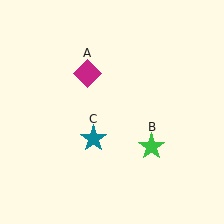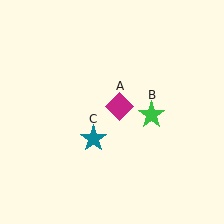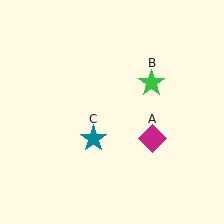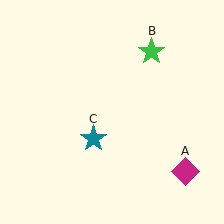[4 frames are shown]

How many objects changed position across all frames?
2 objects changed position: magenta diamond (object A), green star (object B).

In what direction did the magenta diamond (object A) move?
The magenta diamond (object A) moved down and to the right.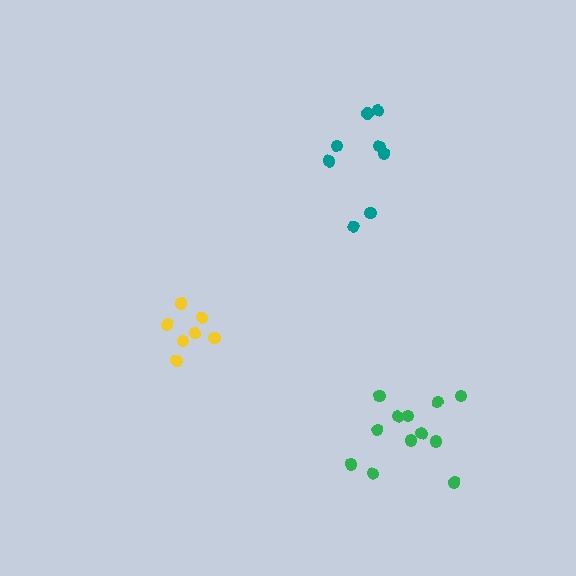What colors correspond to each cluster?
The clusters are colored: green, yellow, teal.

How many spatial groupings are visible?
There are 3 spatial groupings.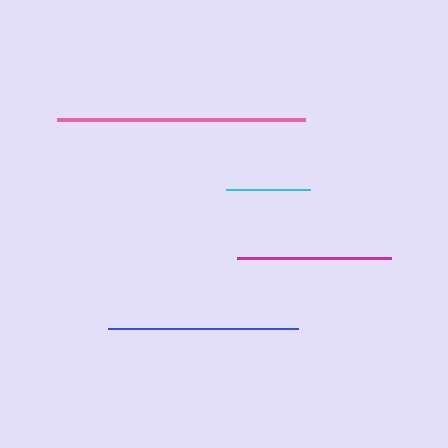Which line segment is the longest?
The pink line is the longest at approximately 248 pixels.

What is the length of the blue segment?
The blue segment is approximately 190 pixels long.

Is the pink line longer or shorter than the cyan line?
The pink line is longer than the cyan line.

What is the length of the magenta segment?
The magenta segment is approximately 153 pixels long.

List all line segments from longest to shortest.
From longest to shortest: pink, blue, magenta, cyan.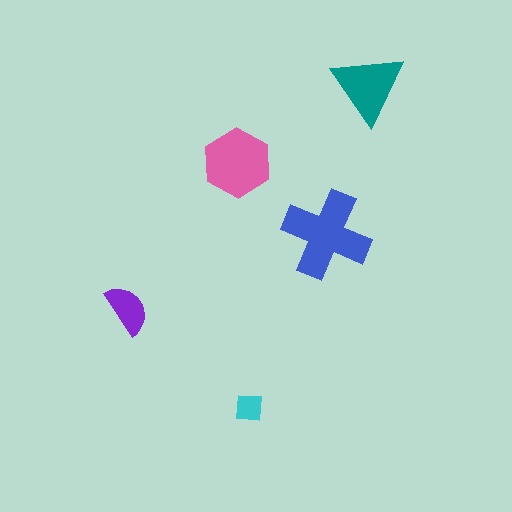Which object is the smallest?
The cyan square.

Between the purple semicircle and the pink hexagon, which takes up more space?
The pink hexagon.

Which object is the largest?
The blue cross.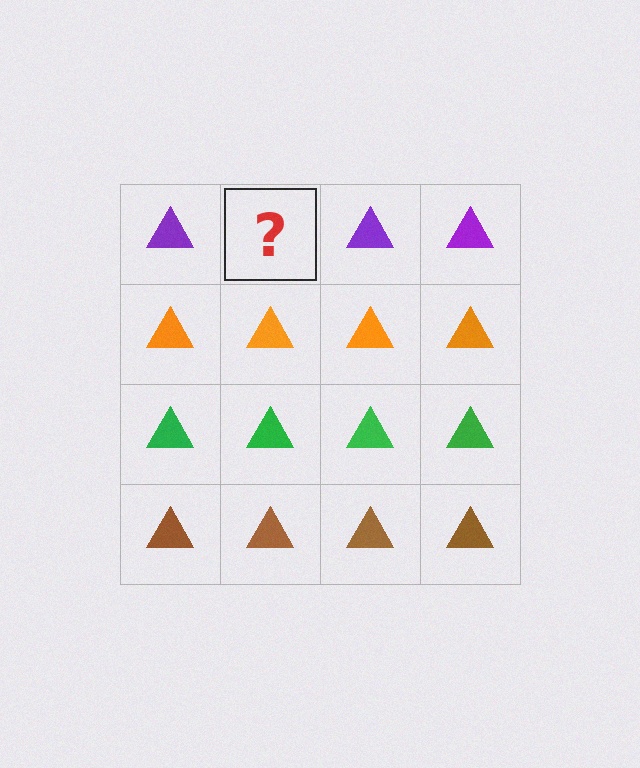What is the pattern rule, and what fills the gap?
The rule is that each row has a consistent color. The gap should be filled with a purple triangle.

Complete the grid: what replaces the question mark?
The question mark should be replaced with a purple triangle.